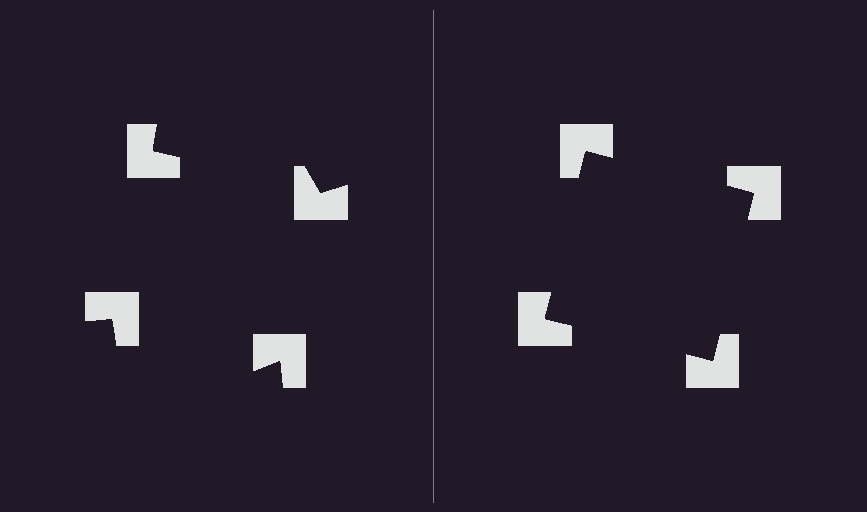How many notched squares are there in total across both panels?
8 — 4 on each side.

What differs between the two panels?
The notched squares are positioned identically on both sides; only the wedge orientations differ. On the right they align to a square; on the left they are misaligned.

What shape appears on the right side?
An illusory square.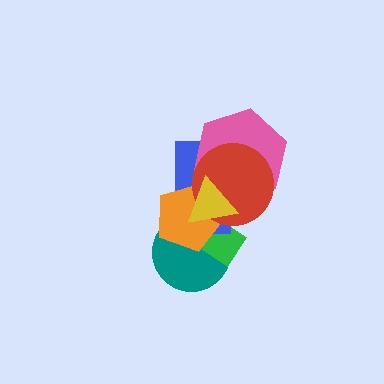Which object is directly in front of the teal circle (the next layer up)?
The green rectangle is directly in front of the teal circle.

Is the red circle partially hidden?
Yes, it is partially covered by another shape.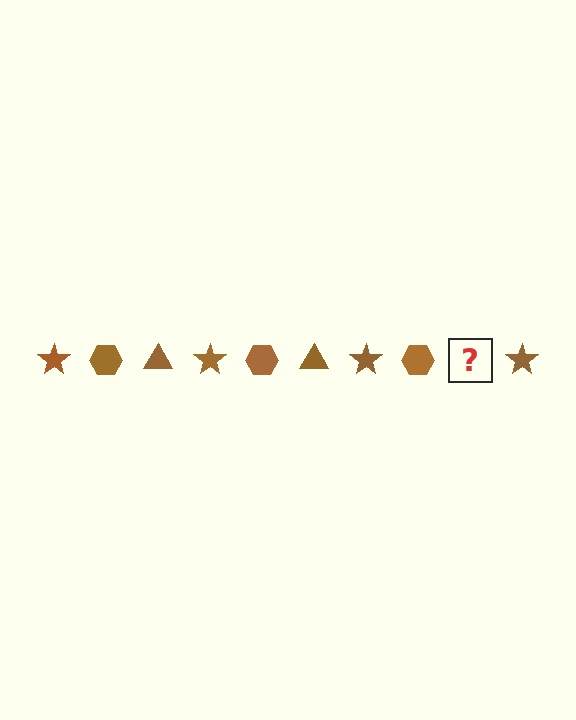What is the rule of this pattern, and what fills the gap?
The rule is that the pattern cycles through star, hexagon, triangle shapes in brown. The gap should be filled with a brown triangle.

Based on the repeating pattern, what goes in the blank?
The blank should be a brown triangle.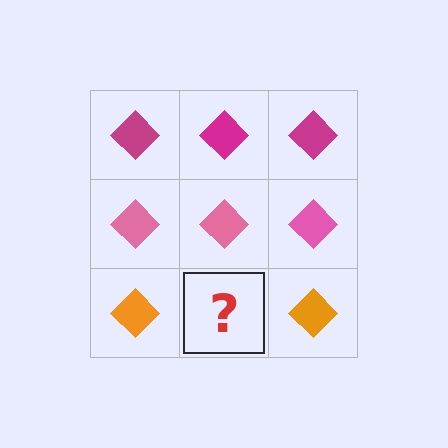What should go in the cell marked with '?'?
The missing cell should contain an orange diamond.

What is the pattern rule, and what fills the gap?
The rule is that each row has a consistent color. The gap should be filled with an orange diamond.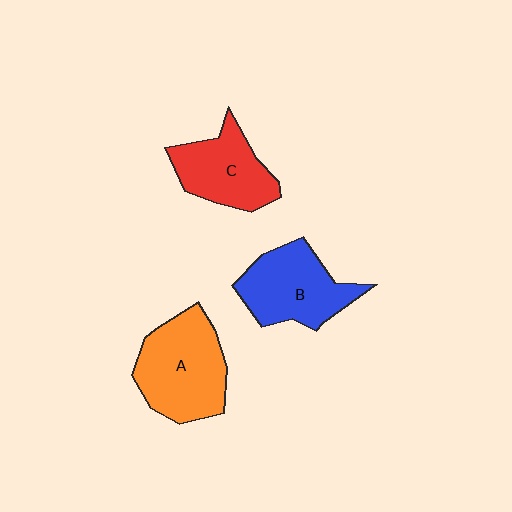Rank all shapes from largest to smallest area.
From largest to smallest: A (orange), B (blue), C (red).